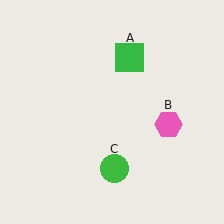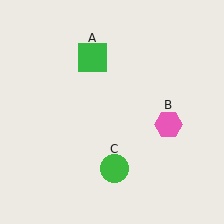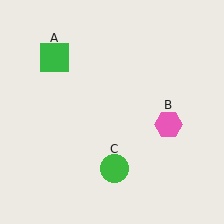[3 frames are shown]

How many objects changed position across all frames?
1 object changed position: green square (object A).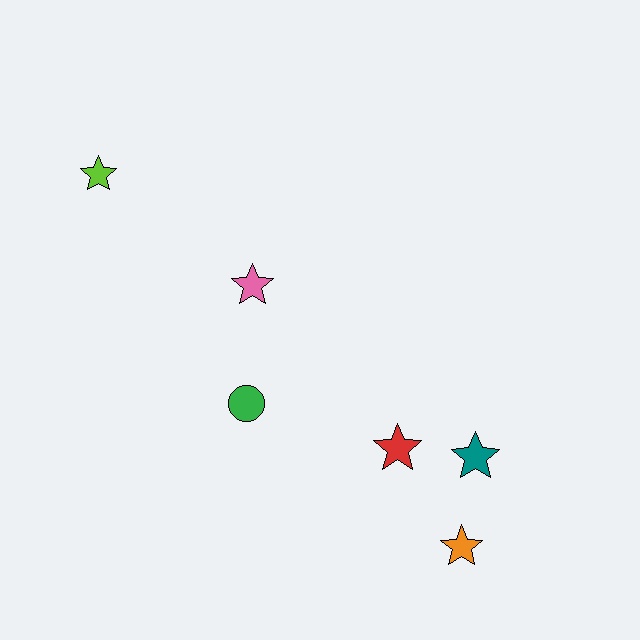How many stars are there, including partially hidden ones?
There are 5 stars.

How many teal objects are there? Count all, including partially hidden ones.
There is 1 teal object.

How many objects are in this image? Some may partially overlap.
There are 6 objects.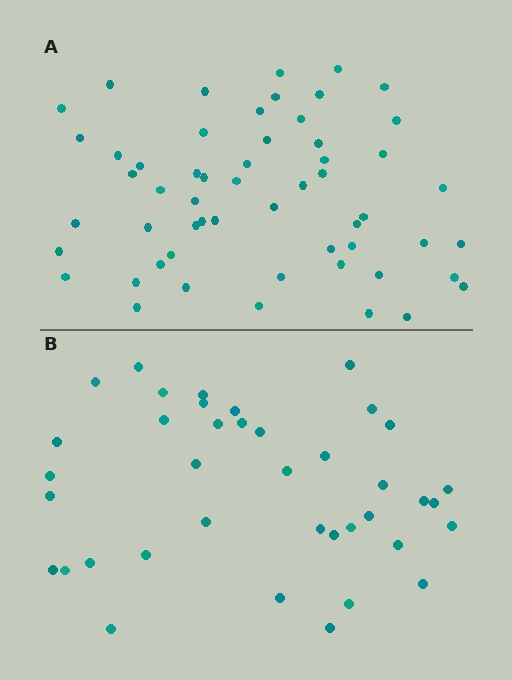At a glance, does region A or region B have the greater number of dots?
Region A (the top region) has more dots.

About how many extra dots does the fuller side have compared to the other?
Region A has approximately 15 more dots than region B.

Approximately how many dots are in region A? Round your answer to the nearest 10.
About 60 dots. (The exact count is 56, which rounds to 60.)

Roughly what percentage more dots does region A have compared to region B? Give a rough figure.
About 45% more.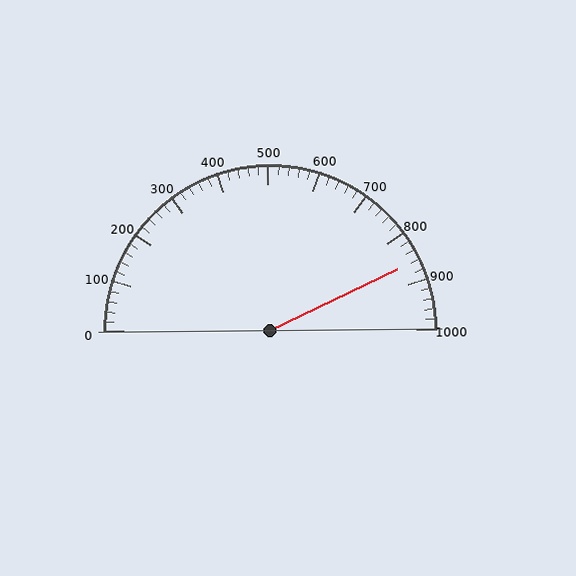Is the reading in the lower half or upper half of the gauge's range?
The reading is in the upper half of the range (0 to 1000).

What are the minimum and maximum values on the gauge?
The gauge ranges from 0 to 1000.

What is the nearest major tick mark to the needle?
The nearest major tick mark is 900.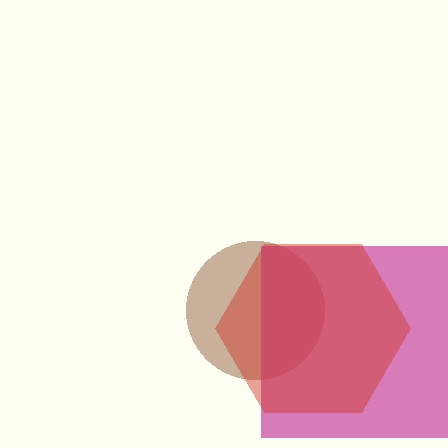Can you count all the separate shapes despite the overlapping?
Yes, there are 3 separate shapes.